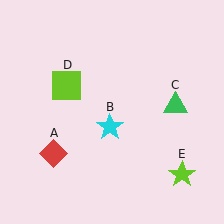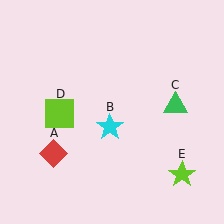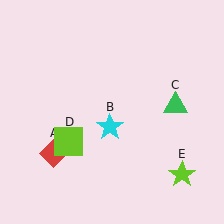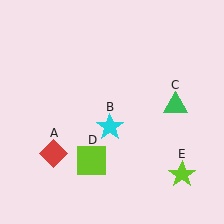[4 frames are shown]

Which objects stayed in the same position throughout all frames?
Red diamond (object A) and cyan star (object B) and green triangle (object C) and lime star (object E) remained stationary.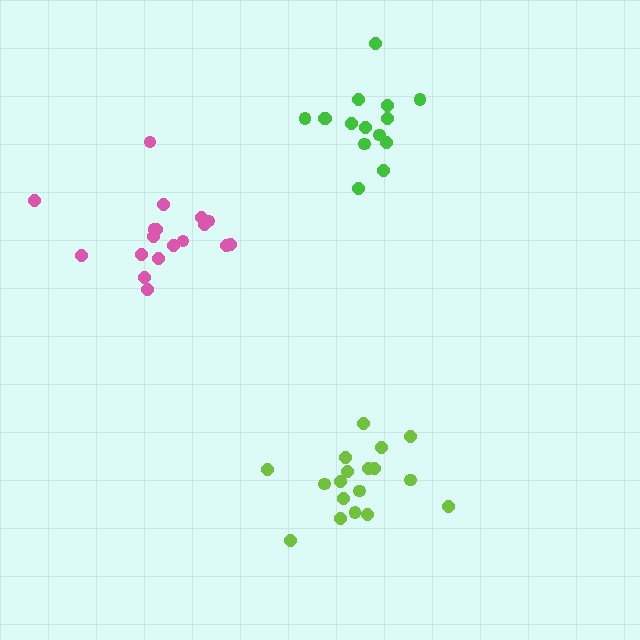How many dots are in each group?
Group 1: 15 dots, Group 2: 18 dots, Group 3: 18 dots (51 total).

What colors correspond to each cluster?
The clusters are colored: green, lime, pink.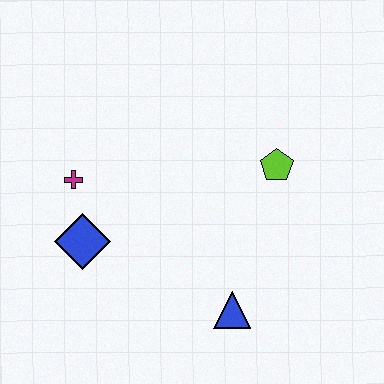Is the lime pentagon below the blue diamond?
No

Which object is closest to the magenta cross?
The blue diamond is closest to the magenta cross.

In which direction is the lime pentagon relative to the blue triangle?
The lime pentagon is above the blue triangle.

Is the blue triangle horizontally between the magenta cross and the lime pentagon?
Yes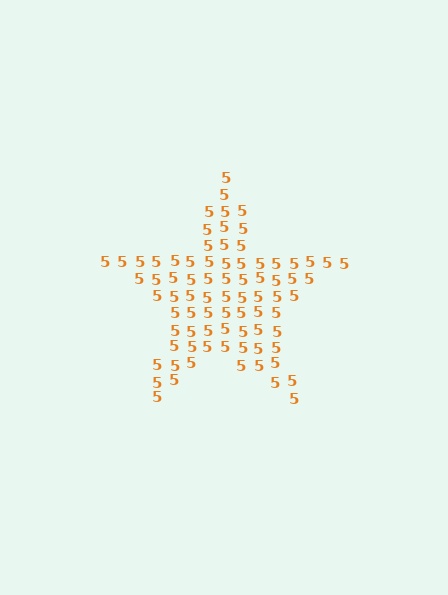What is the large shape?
The large shape is a star.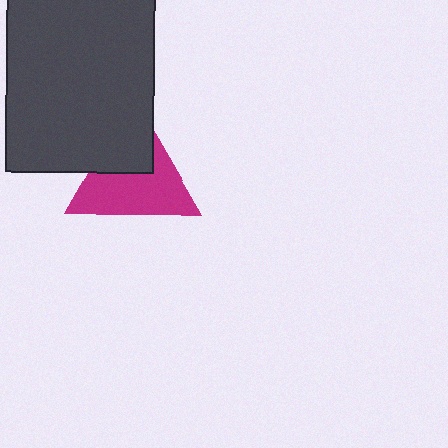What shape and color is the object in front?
The object in front is a dark gray rectangle.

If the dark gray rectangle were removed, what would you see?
You would see the complete magenta triangle.